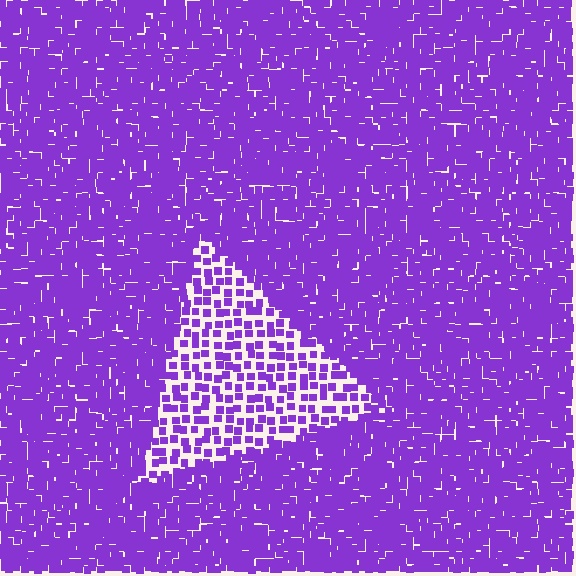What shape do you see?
I see a triangle.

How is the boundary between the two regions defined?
The boundary is defined by a change in element density (approximately 2.4x ratio). All elements are the same color, size, and shape.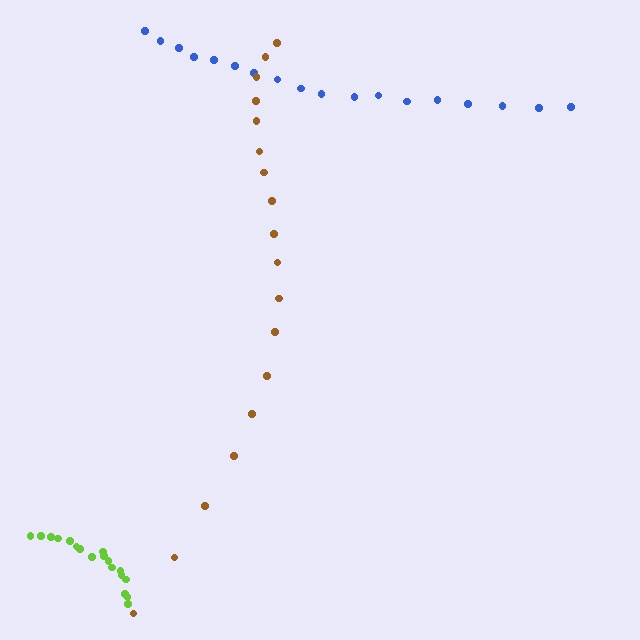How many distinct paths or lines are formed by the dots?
There are 3 distinct paths.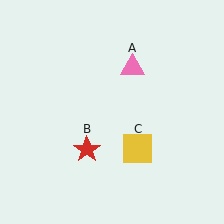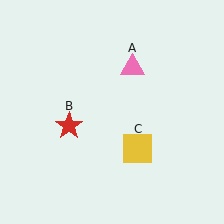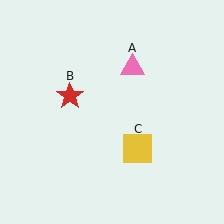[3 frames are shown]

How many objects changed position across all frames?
1 object changed position: red star (object B).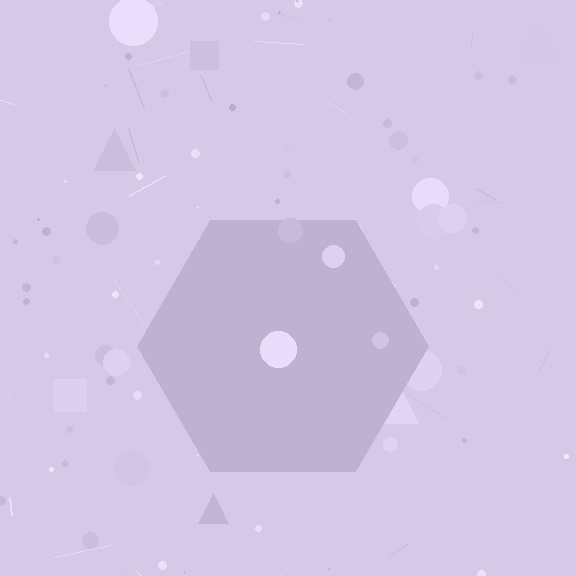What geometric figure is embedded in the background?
A hexagon is embedded in the background.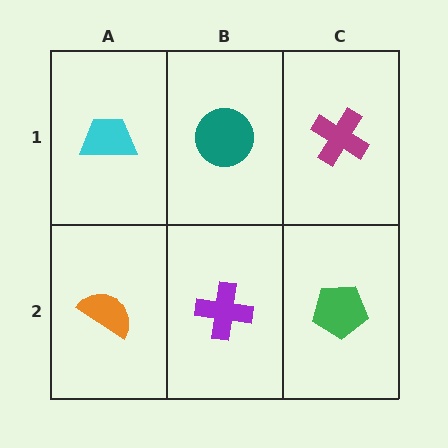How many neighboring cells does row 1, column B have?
3.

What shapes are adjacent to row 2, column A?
A cyan trapezoid (row 1, column A), a purple cross (row 2, column B).